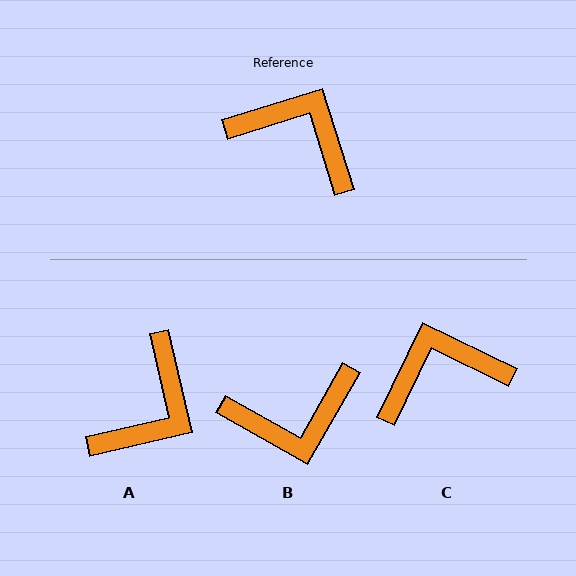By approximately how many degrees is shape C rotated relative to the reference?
Approximately 47 degrees counter-clockwise.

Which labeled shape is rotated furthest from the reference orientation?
B, about 137 degrees away.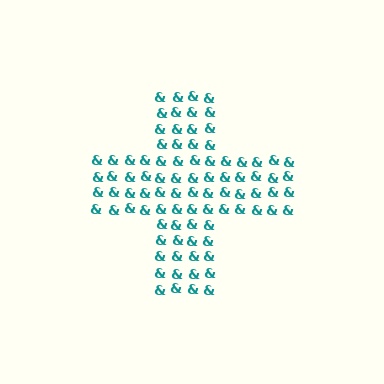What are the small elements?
The small elements are ampersands.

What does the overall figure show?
The overall figure shows a cross.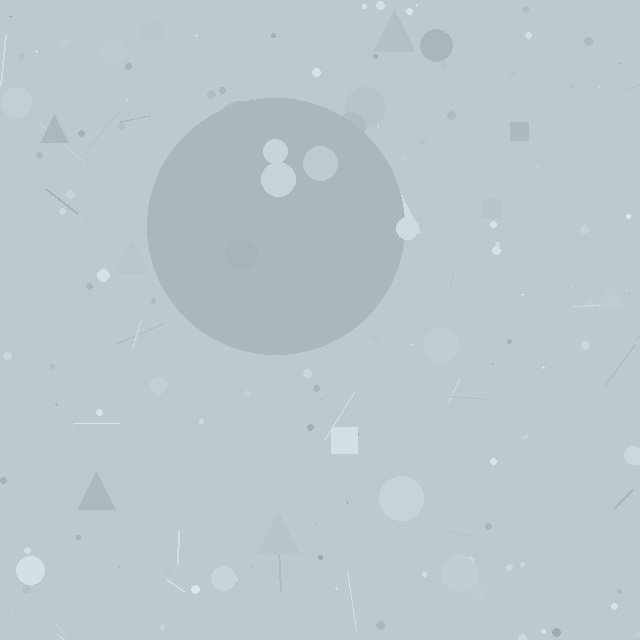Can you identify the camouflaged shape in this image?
The camouflaged shape is a circle.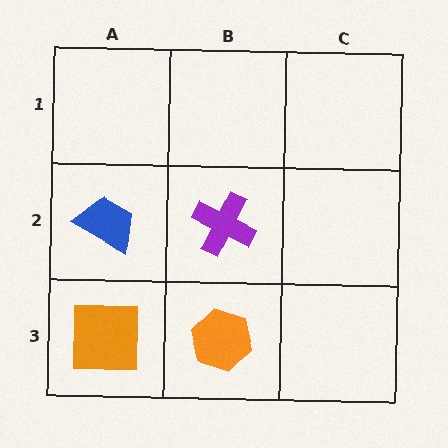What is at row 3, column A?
An orange square.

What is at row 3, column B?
An orange hexagon.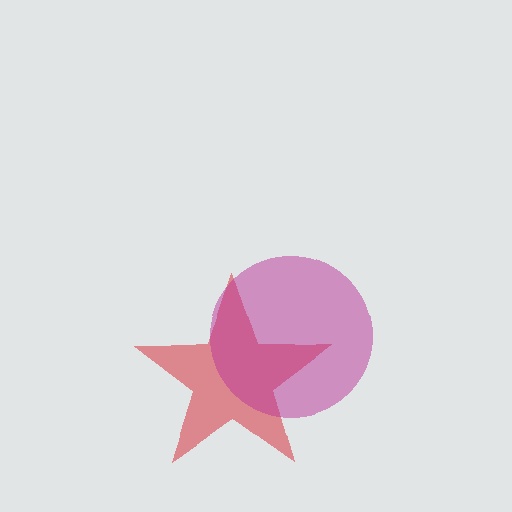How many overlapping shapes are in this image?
There are 2 overlapping shapes in the image.